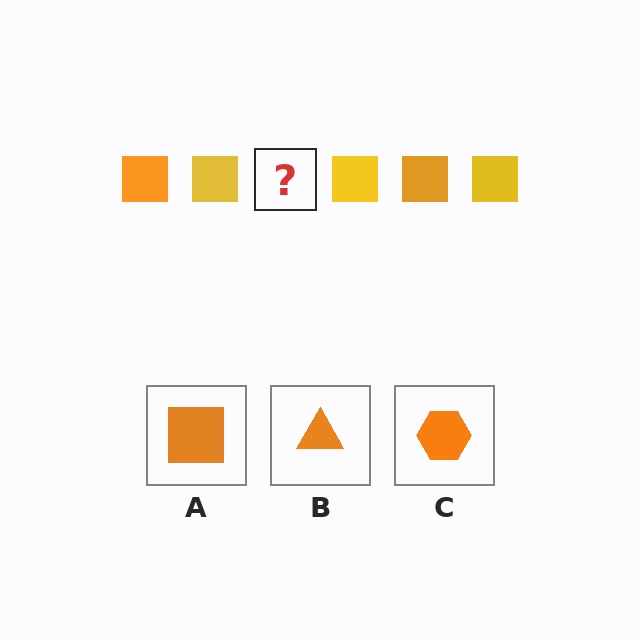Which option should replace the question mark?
Option A.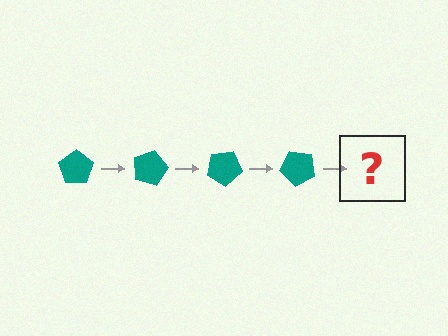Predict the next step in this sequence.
The next step is a teal pentagon rotated 60 degrees.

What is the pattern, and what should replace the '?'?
The pattern is that the pentagon rotates 15 degrees each step. The '?' should be a teal pentagon rotated 60 degrees.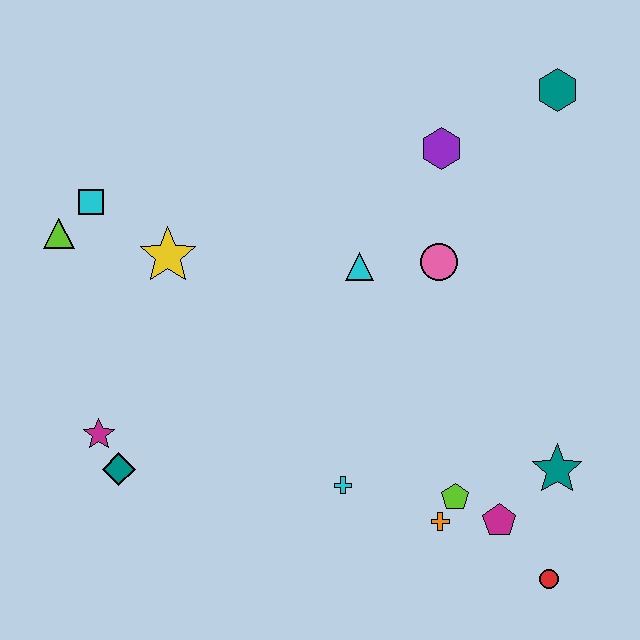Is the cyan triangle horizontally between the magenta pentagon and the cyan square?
Yes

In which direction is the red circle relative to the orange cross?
The red circle is to the right of the orange cross.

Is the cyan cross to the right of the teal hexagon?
No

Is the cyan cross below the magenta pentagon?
No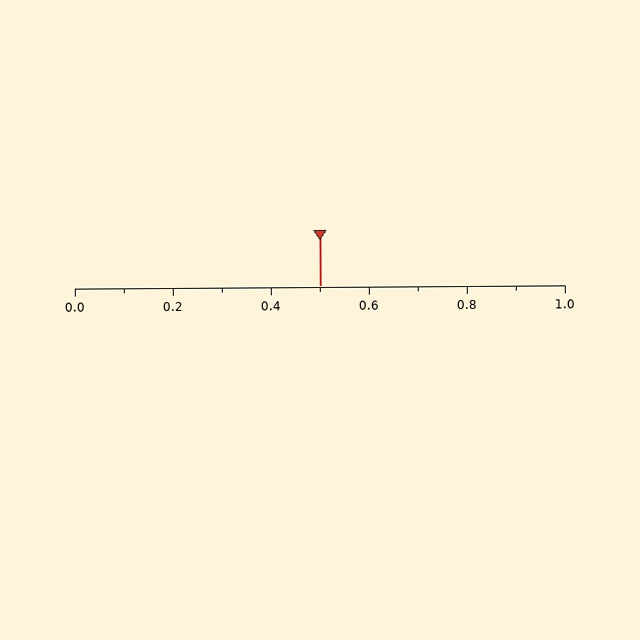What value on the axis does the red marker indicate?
The marker indicates approximately 0.5.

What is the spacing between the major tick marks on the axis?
The major ticks are spaced 0.2 apart.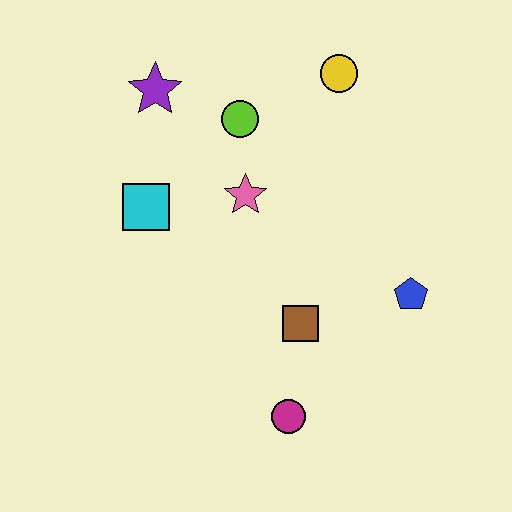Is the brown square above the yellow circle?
No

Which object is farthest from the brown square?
The purple star is farthest from the brown square.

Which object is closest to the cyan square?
The pink star is closest to the cyan square.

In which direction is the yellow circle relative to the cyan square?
The yellow circle is to the right of the cyan square.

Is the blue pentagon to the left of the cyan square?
No